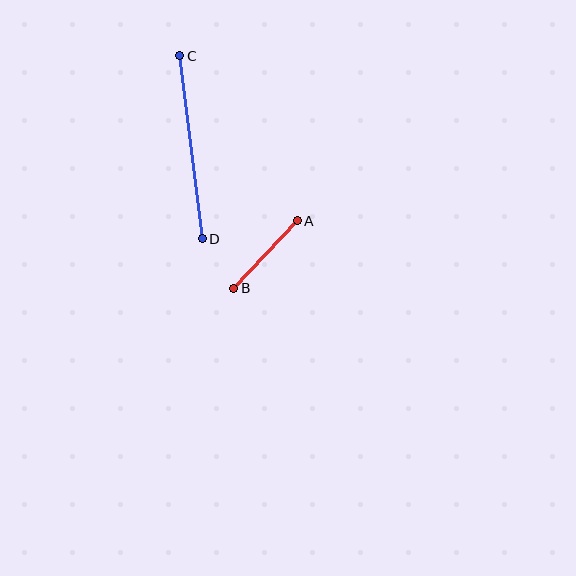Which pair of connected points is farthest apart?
Points C and D are farthest apart.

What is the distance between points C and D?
The distance is approximately 184 pixels.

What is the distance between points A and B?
The distance is approximately 93 pixels.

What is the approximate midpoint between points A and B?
The midpoint is at approximately (265, 254) pixels.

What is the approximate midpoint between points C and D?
The midpoint is at approximately (191, 147) pixels.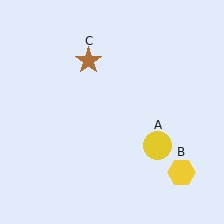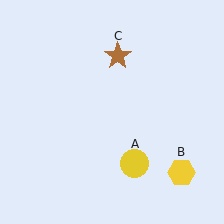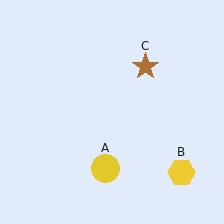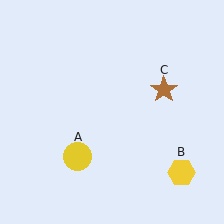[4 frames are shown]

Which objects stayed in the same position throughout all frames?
Yellow hexagon (object B) remained stationary.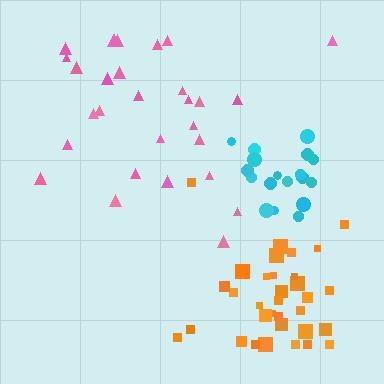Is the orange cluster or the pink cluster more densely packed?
Orange.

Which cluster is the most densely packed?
Cyan.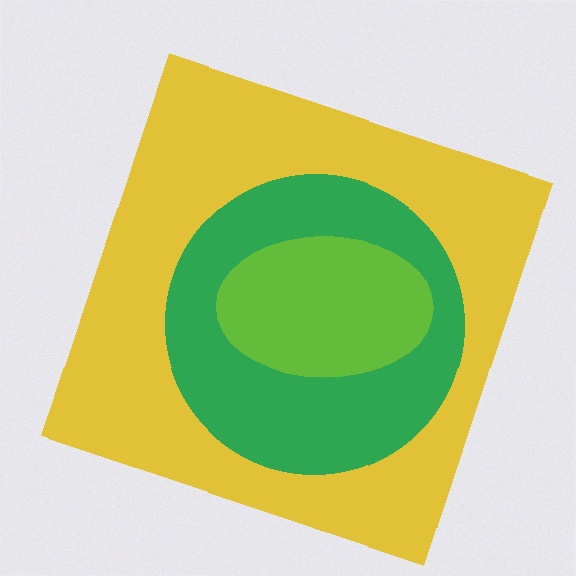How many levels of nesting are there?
3.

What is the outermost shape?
The yellow square.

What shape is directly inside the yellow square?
The green circle.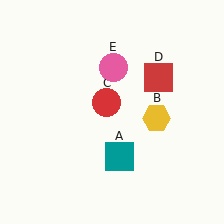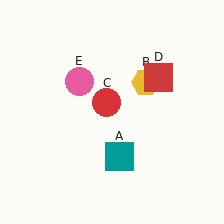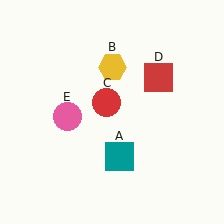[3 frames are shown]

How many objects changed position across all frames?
2 objects changed position: yellow hexagon (object B), pink circle (object E).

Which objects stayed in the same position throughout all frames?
Teal square (object A) and red circle (object C) and red square (object D) remained stationary.